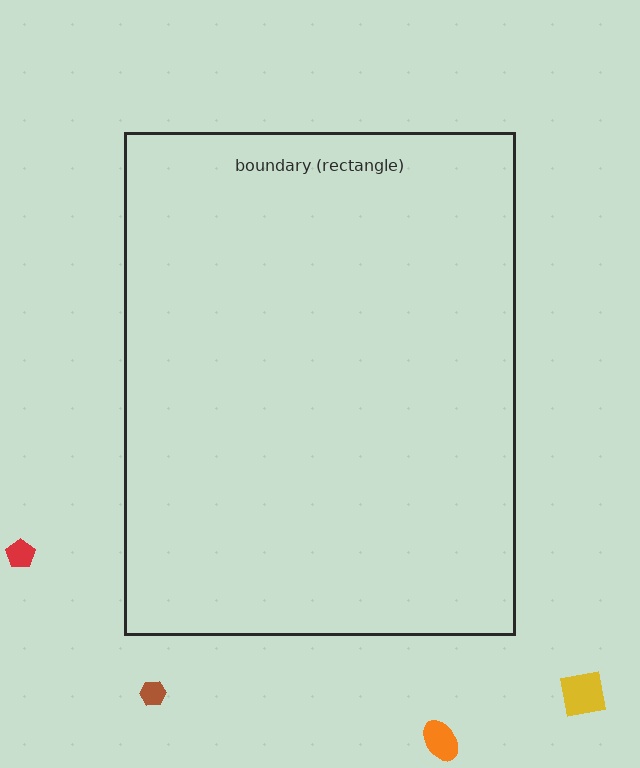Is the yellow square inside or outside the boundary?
Outside.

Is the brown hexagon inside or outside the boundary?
Outside.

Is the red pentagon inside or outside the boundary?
Outside.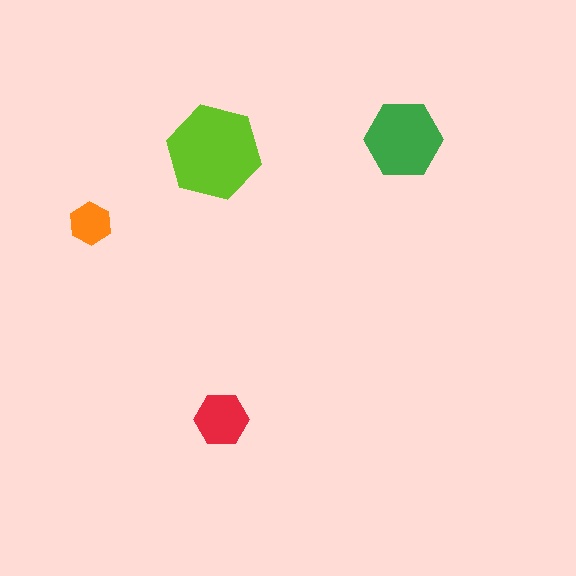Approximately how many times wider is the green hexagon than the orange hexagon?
About 2 times wider.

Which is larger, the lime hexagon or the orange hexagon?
The lime one.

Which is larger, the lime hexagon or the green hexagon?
The lime one.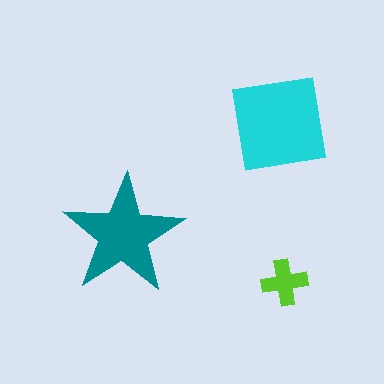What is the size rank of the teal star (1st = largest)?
2nd.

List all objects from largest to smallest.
The cyan square, the teal star, the lime cross.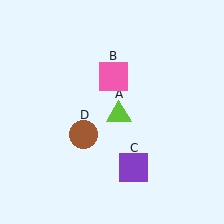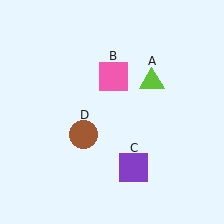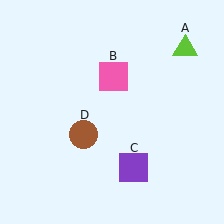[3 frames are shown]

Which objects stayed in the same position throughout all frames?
Pink square (object B) and purple square (object C) and brown circle (object D) remained stationary.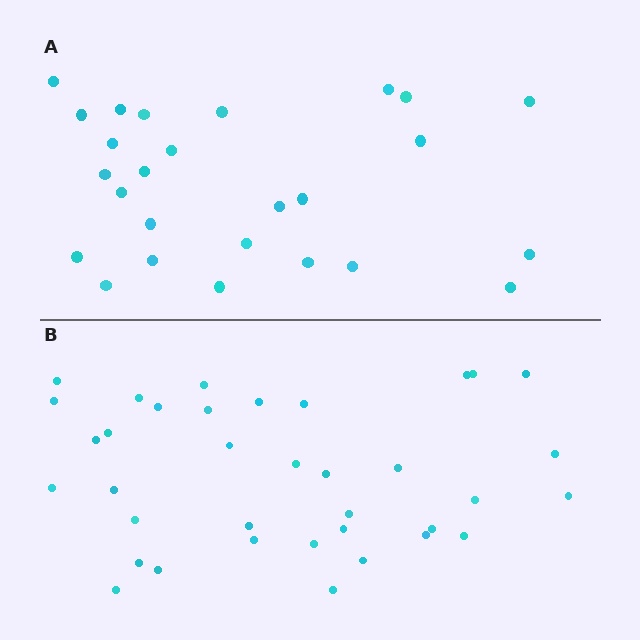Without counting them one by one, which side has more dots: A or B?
Region B (the bottom region) has more dots.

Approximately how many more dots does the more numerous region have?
Region B has roughly 10 or so more dots than region A.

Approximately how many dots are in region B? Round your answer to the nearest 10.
About 40 dots. (The exact count is 36, which rounds to 40.)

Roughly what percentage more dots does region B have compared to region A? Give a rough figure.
About 40% more.